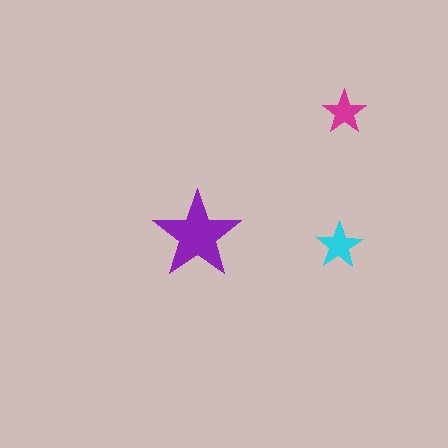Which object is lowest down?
The cyan star is bottommost.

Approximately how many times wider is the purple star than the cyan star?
About 2 times wider.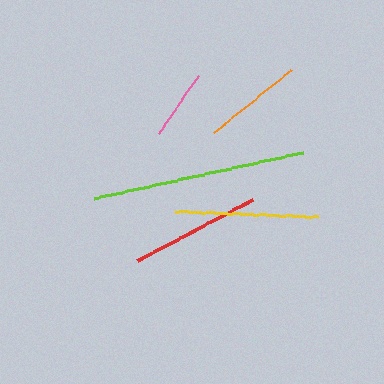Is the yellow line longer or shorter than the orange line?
The yellow line is longer than the orange line.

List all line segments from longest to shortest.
From longest to shortest: lime, yellow, red, orange, pink.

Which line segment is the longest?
The lime line is the longest at approximately 213 pixels.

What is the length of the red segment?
The red segment is approximately 131 pixels long.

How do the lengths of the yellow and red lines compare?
The yellow and red lines are approximately the same length.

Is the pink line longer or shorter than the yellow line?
The yellow line is longer than the pink line.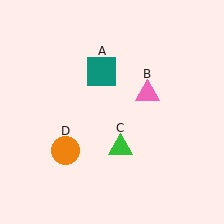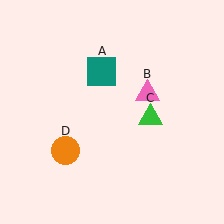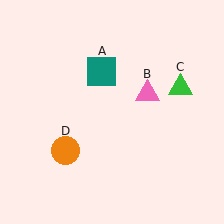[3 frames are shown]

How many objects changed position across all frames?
1 object changed position: green triangle (object C).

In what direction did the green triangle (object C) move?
The green triangle (object C) moved up and to the right.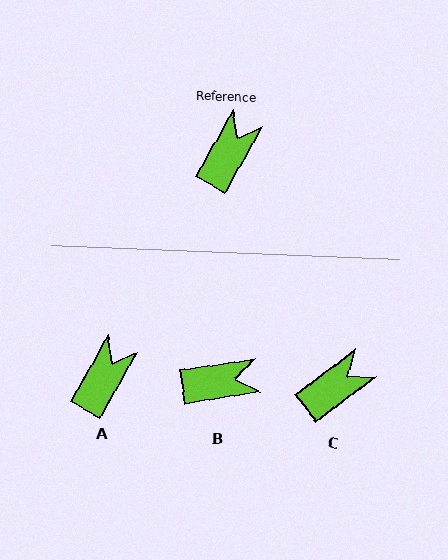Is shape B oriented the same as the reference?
No, it is off by about 52 degrees.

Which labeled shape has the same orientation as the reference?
A.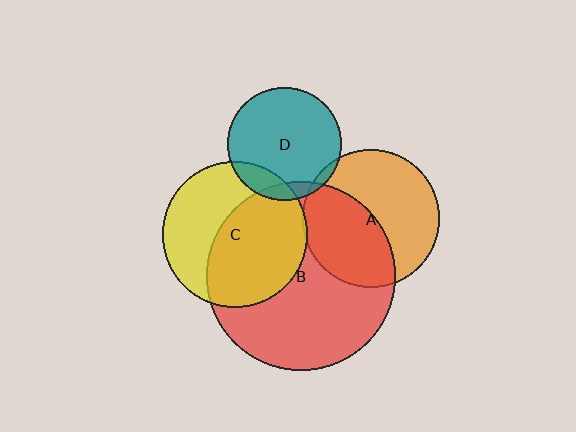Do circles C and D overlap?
Yes.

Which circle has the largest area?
Circle B (red).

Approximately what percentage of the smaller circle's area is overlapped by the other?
Approximately 15%.